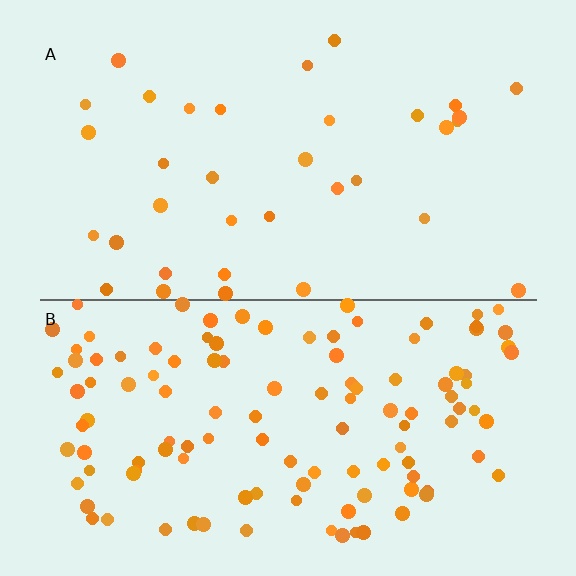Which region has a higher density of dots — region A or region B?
B (the bottom).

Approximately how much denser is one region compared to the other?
Approximately 3.4× — region B over region A.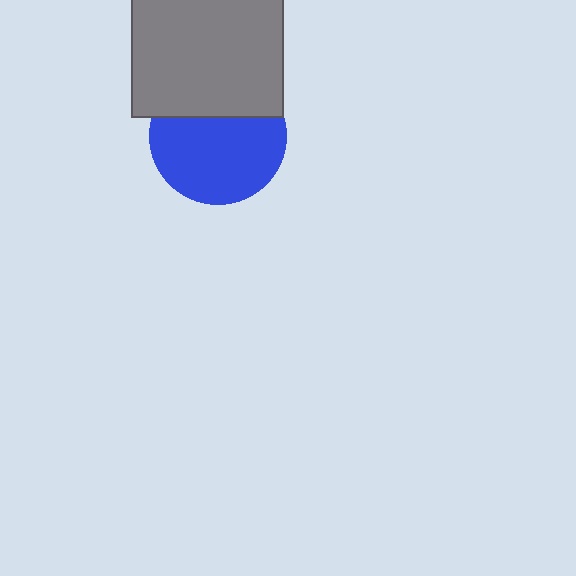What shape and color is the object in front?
The object in front is a gray square.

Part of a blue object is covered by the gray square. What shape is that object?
It is a circle.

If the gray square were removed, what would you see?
You would see the complete blue circle.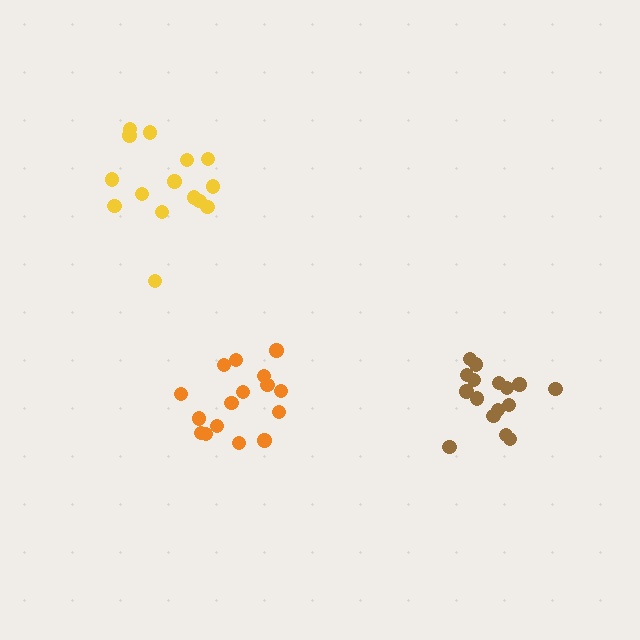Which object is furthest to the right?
The brown cluster is rightmost.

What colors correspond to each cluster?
The clusters are colored: brown, orange, yellow.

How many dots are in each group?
Group 1: 16 dots, Group 2: 16 dots, Group 3: 15 dots (47 total).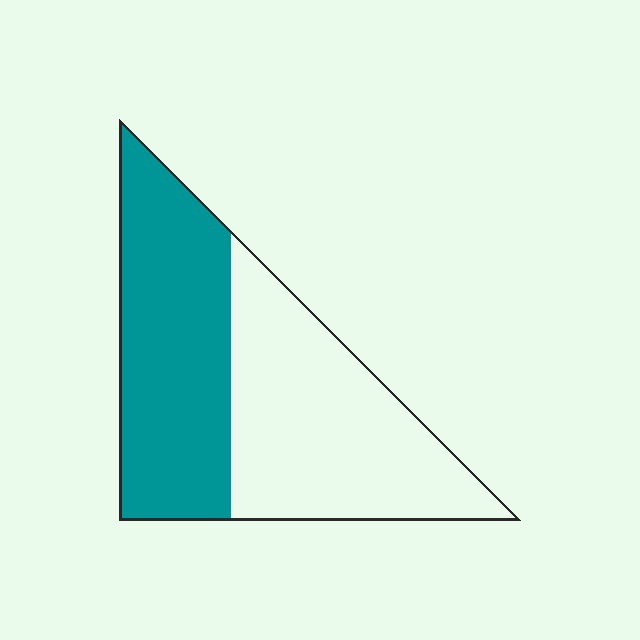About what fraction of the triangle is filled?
About one half (1/2).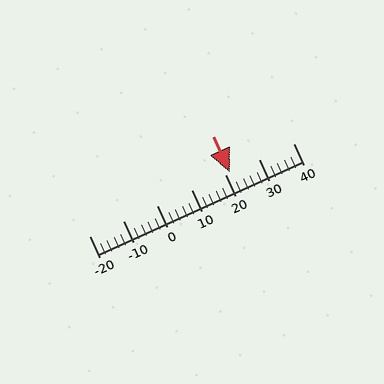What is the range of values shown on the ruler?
The ruler shows values from -20 to 40.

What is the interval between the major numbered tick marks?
The major tick marks are spaced 10 units apart.